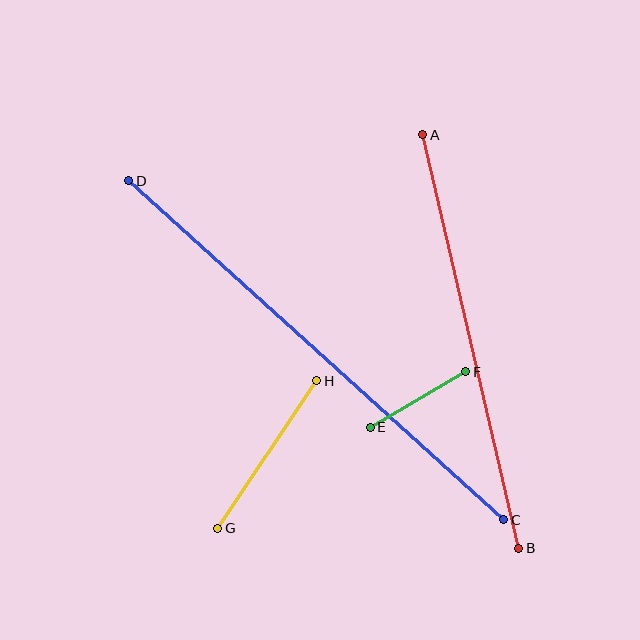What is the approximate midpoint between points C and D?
The midpoint is at approximately (316, 350) pixels.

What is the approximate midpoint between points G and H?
The midpoint is at approximately (267, 454) pixels.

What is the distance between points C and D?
The distance is approximately 505 pixels.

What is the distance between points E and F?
The distance is approximately 111 pixels.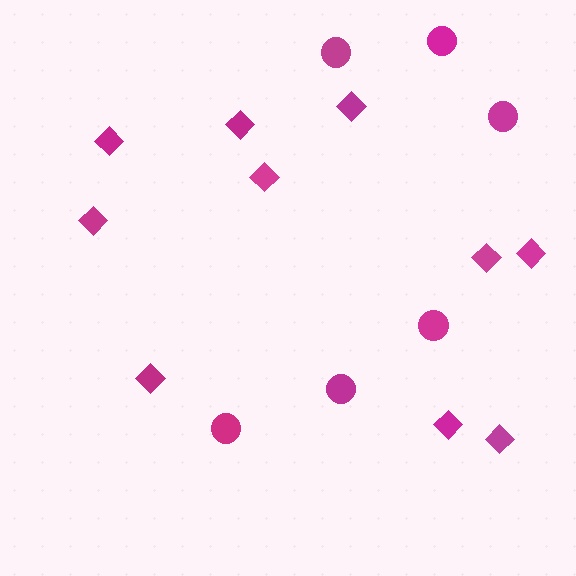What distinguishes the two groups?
There are 2 groups: one group of diamonds (10) and one group of circles (6).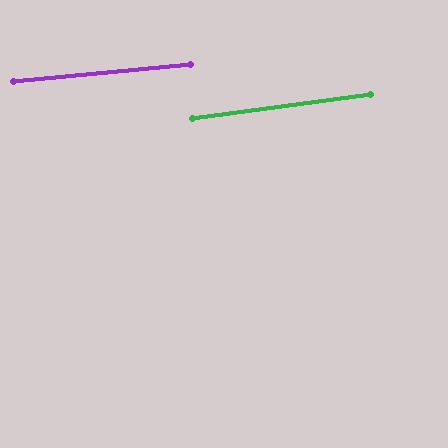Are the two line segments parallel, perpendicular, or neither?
Parallel — their directions differ by only 1.9°.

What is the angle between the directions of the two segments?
Approximately 2 degrees.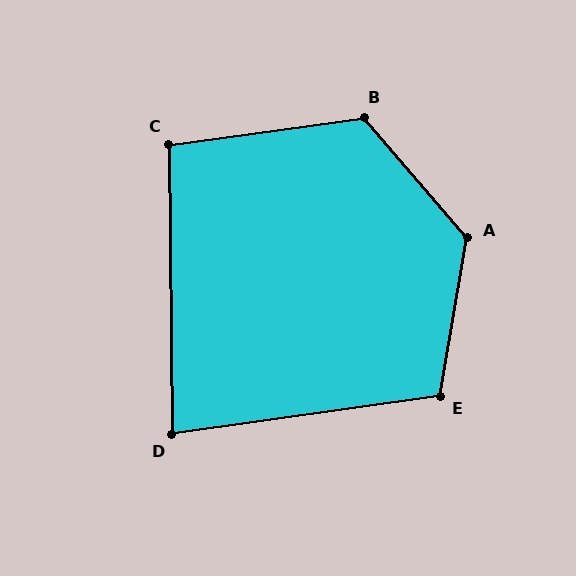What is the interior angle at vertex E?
Approximately 108 degrees (obtuse).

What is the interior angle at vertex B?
Approximately 123 degrees (obtuse).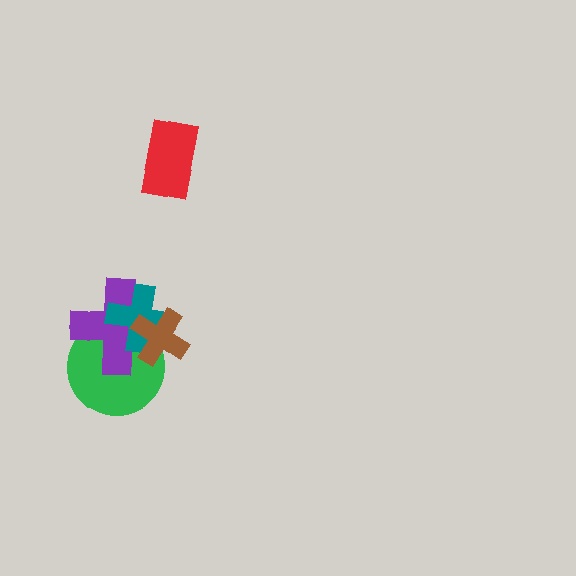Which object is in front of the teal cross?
The brown cross is in front of the teal cross.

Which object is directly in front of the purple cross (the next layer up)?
The teal cross is directly in front of the purple cross.